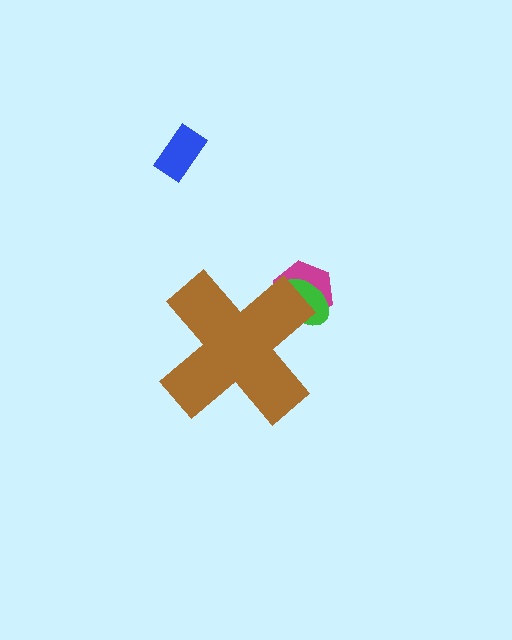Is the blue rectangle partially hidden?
No, the blue rectangle is fully visible.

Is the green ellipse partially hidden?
Yes, the green ellipse is partially hidden behind the brown cross.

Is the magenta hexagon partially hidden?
Yes, the magenta hexagon is partially hidden behind the brown cross.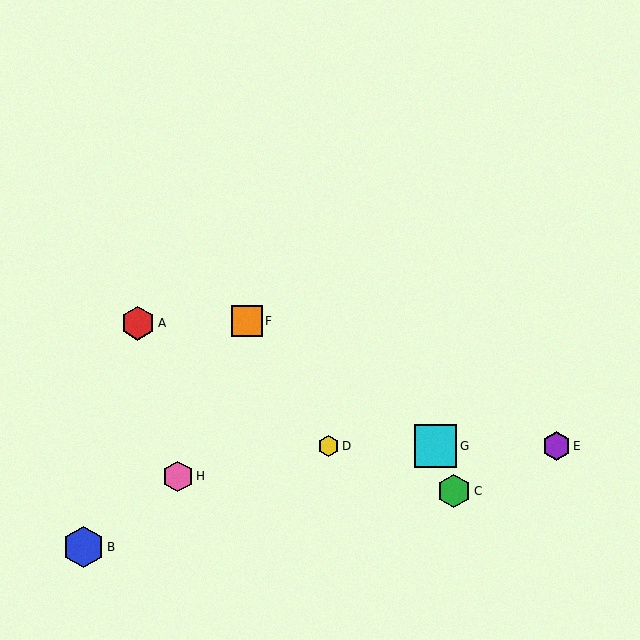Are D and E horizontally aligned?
Yes, both are at y≈446.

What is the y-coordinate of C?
Object C is at y≈491.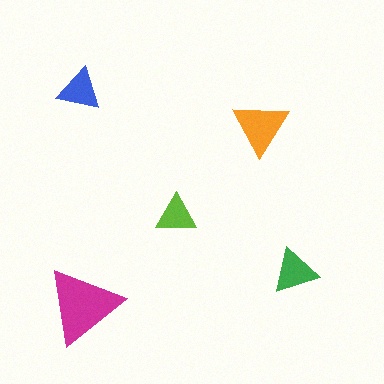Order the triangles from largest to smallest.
the magenta one, the orange one, the green one, the blue one, the lime one.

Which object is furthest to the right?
The green triangle is rightmost.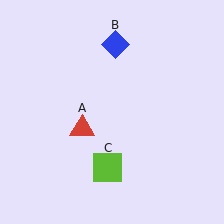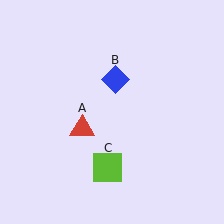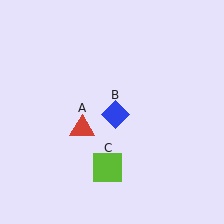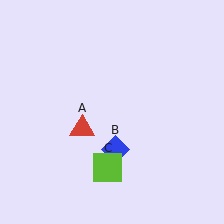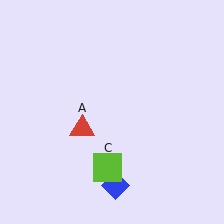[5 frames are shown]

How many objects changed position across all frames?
1 object changed position: blue diamond (object B).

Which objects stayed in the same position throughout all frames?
Red triangle (object A) and lime square (object C) remained stationary.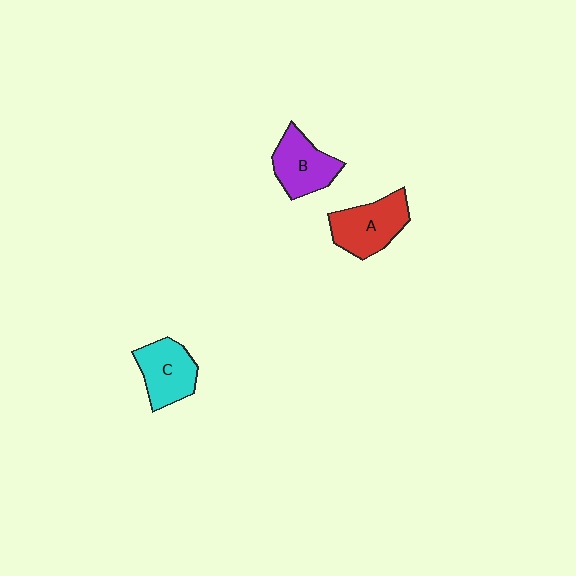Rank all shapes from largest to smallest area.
From largest to smallest: A (red), C (cyan), B (purple).